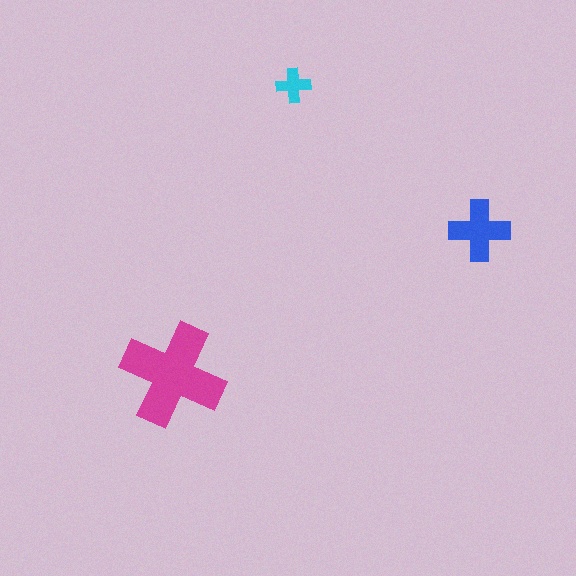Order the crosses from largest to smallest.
the magenta one, the blue one, the cyan one.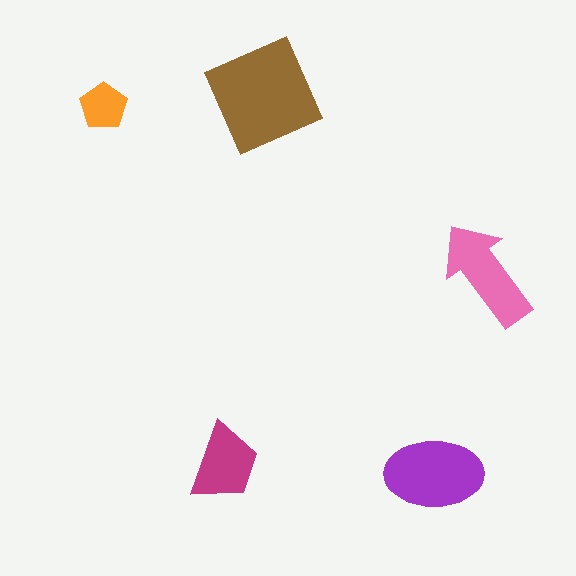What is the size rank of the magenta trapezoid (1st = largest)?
4th.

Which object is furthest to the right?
The pink arrow is rightmost.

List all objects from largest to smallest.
The brown square, the purple ellipse, the pink arrow, the magenta trapezoid, the orange pentagon.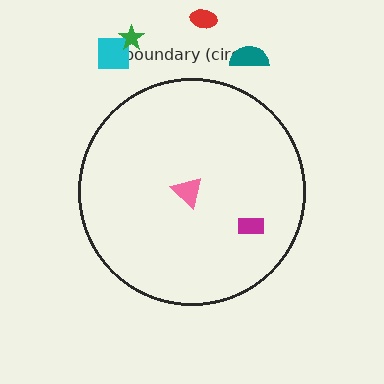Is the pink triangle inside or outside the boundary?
Inside.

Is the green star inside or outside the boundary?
Outside.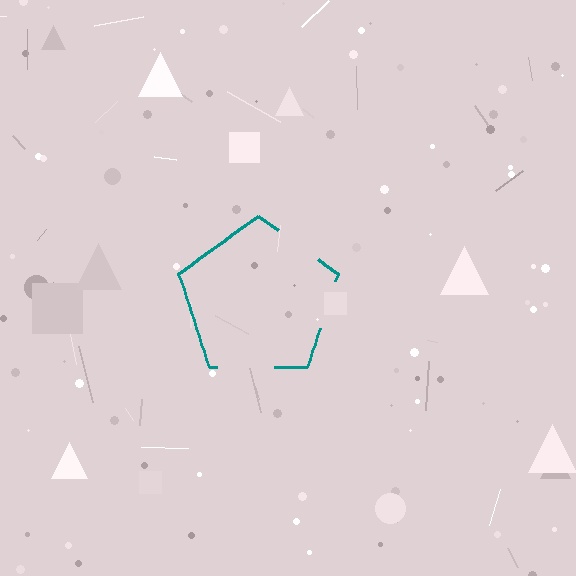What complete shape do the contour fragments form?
The contour fragments form a pentagon.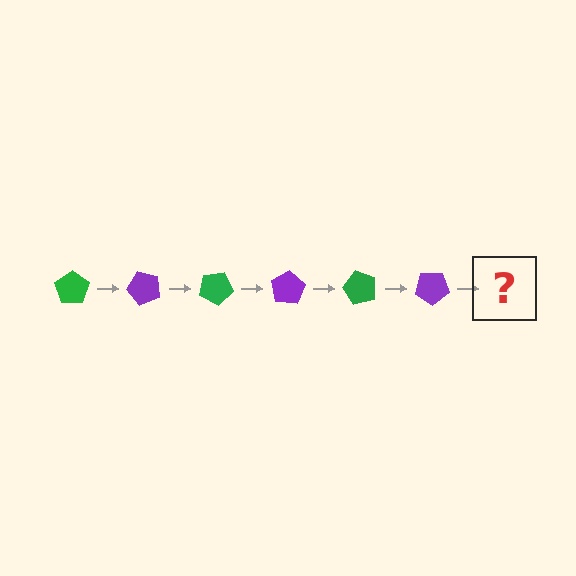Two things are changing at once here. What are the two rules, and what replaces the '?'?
The two rules are that it rotates 50 degrees each step and the color cycles through green and purple. The '?' should be a green pentagon, rotated 300 degrees from the start.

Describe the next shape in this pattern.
It should be a green pentagon, rotated 300 degrees from the start.